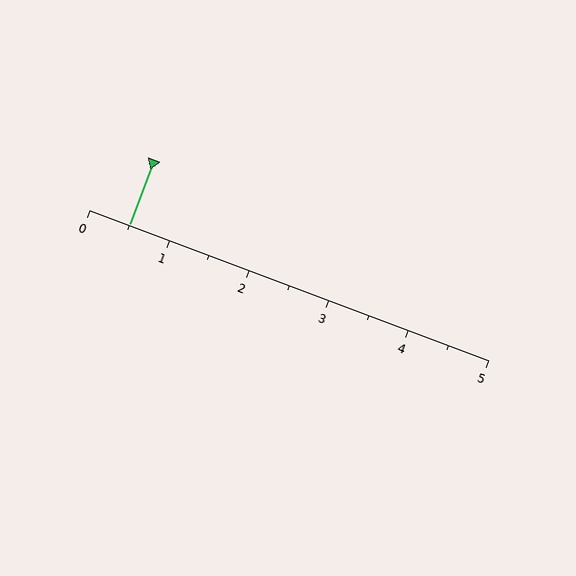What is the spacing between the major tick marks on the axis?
The major ticks are spaced 1 apart.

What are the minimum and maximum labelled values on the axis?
The axis runs from 0 to 5.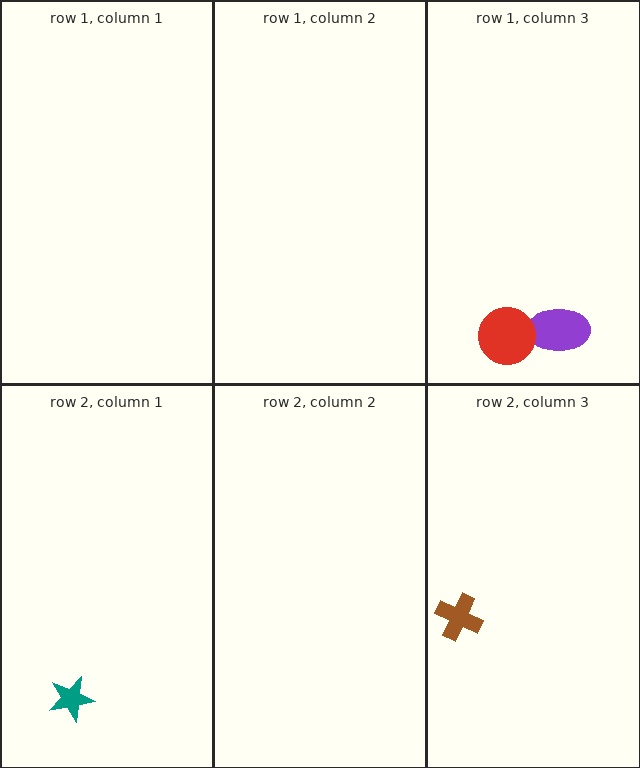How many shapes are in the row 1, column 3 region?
2.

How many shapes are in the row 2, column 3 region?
1.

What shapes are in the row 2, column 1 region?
The teal star.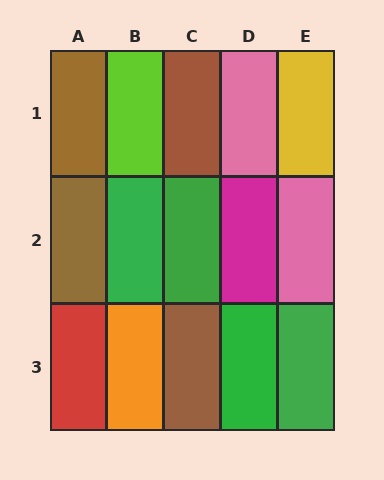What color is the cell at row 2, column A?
Brown.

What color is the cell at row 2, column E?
Pink.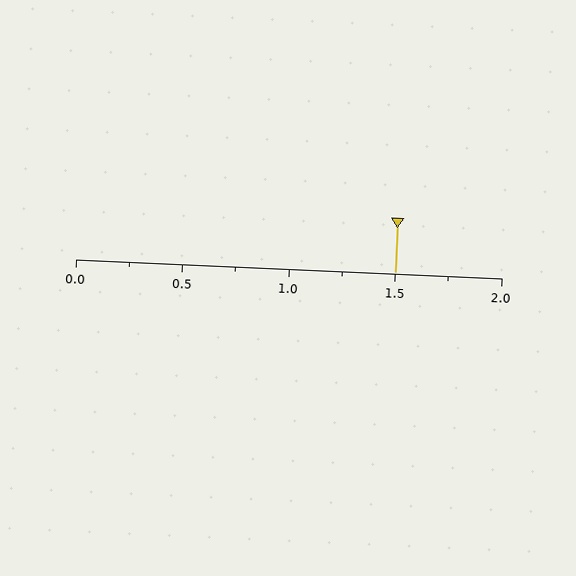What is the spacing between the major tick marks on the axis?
The major ticks are spaced 0.5 apart.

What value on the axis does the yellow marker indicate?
The marker indicates approximately 1.5.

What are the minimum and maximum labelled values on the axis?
The axis runs from 0.0 to 2.0.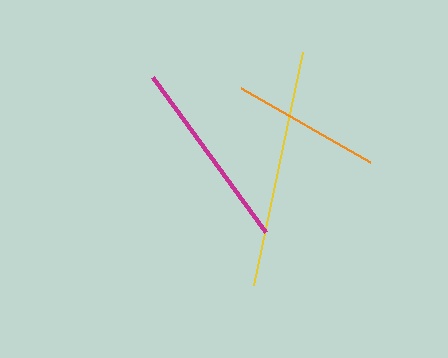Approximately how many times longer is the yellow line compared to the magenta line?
The yellow line is approximately 1.2 times the length of the magenta line.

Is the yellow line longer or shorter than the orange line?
The yellow line is longer than the orange line.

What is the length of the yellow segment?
The yellow segment is approximately 238 pixels long.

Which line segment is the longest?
The yellow line is the longest at approximately 238 pixels.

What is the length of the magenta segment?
The magenta segment is approximately 192 pixels long.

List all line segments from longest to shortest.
From longest to shortest: yellow, magenta, orange.